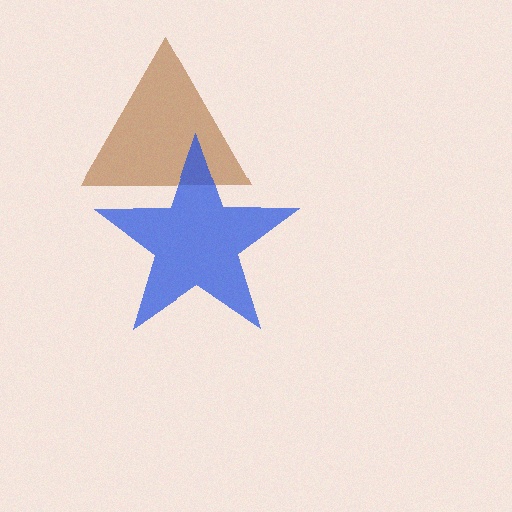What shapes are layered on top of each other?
The layered shapes are: a brown triangle, a blue star.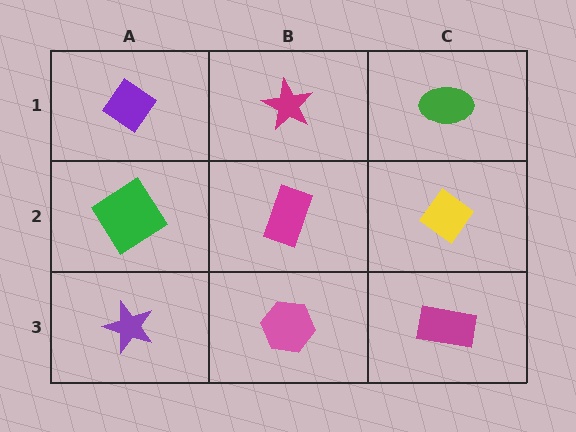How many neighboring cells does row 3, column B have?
3.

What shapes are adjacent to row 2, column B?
A magenta star (row 1, column B), a pink hexagon (row 3, column B), a green diamond (row 2, column A), a yellow diamond (row 2, column C).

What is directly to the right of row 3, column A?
A pink hexagon.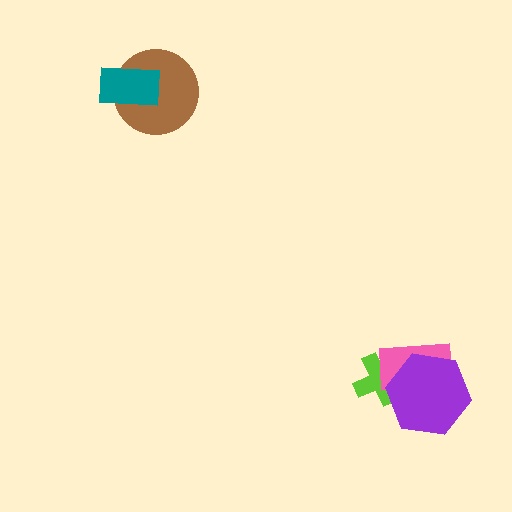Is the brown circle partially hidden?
Yes, it is partially covered by another shape.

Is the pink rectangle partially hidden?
Yes, it is partially covered by another shape.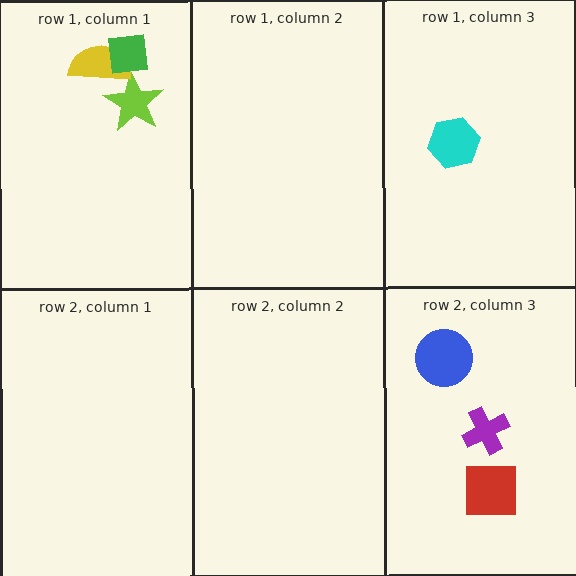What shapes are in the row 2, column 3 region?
The blue circle, the red square, the purple cross.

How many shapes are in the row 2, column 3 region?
3.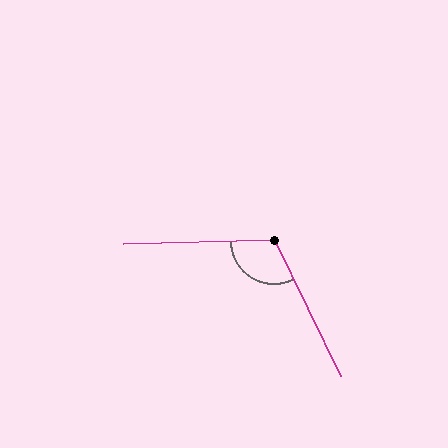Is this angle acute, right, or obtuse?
It is obtuse.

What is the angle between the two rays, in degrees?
Approximately 115 degrees.